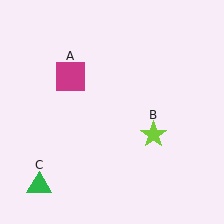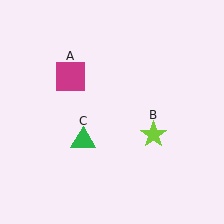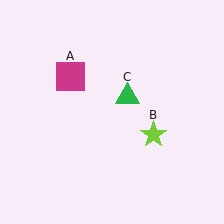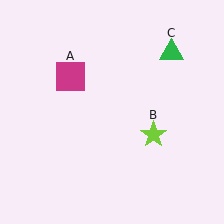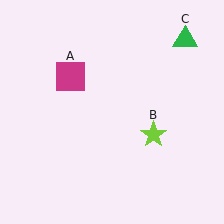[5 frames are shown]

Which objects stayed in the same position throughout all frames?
Magenta square (object A) and lime star (object B) remained stationary.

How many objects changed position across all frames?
1 object changed position: green triangle (object C).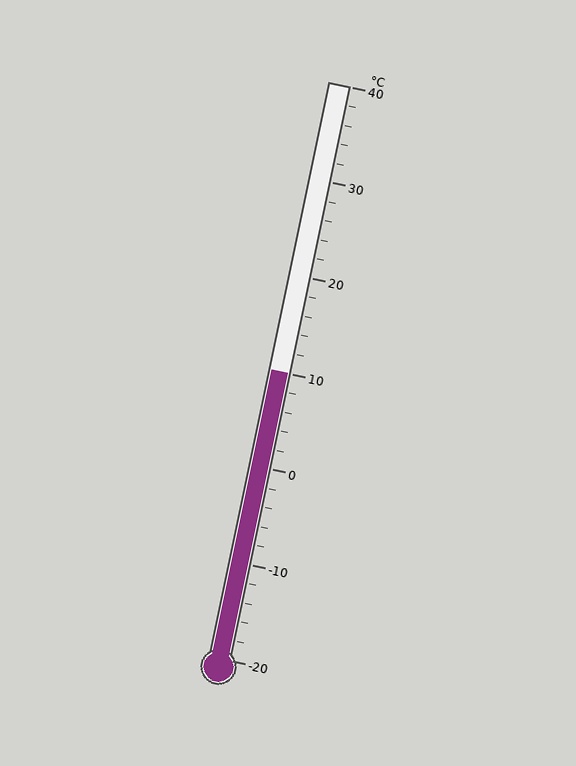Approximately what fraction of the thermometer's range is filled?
The thermometer is filled to approximately 50% of its range.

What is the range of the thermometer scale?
The thermometer scale ranges from -20°C to 40°C.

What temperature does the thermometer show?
The thermometer shows approximately 10°C.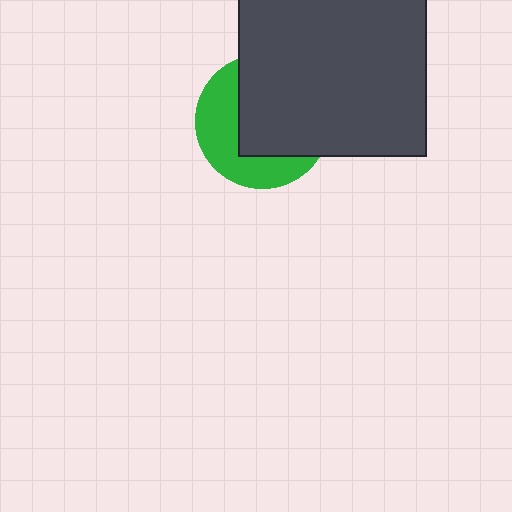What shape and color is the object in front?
The object in front is a dark gray square.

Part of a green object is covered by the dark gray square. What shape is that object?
It is a circle.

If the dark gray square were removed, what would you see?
You would see the complete green circle.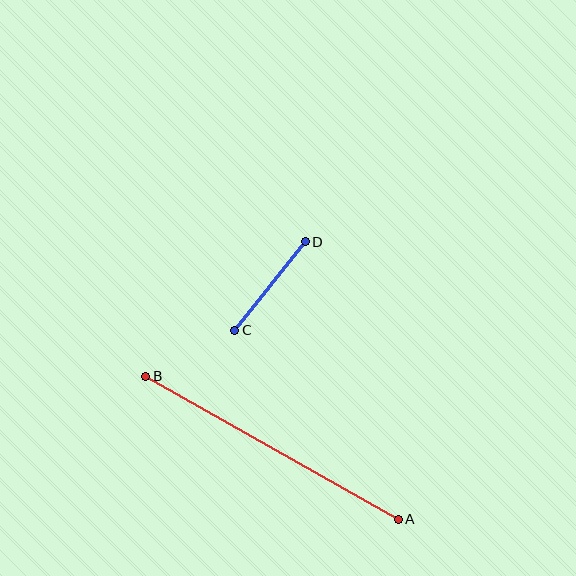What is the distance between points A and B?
The distance is approximately 290 pixels.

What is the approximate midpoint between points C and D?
The midpoint is at approximately (270, 286) pixels.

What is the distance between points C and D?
The distance is approximately 113 pixels.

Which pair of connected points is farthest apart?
Points A and B are farthest apart.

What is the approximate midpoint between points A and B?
The midpoint is at approximately (272, 448) pixels.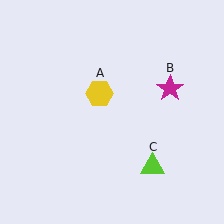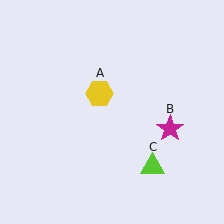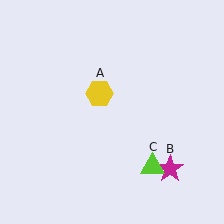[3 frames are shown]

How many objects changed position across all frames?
1 object changed position: magenta star (object B).